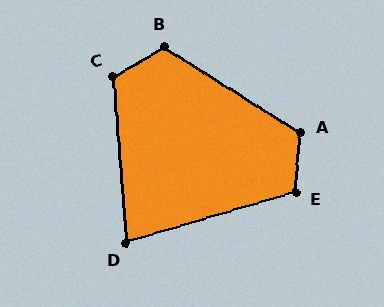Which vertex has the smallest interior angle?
D, at approximately 78 degrees.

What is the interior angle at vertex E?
Approximately 111 degrees (obtuse).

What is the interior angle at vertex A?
Approximately 117 degrees (obtuse).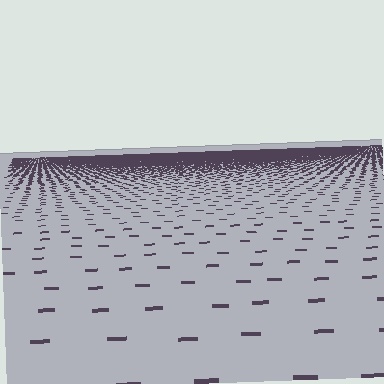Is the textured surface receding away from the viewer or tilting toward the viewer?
The surface is receding away from the viewer. Texture elements get smaller and denser toward the top.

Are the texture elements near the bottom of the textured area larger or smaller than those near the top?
Larger. Near the bottom, elements are closer to the viewer and appear at a bigger on-screen size.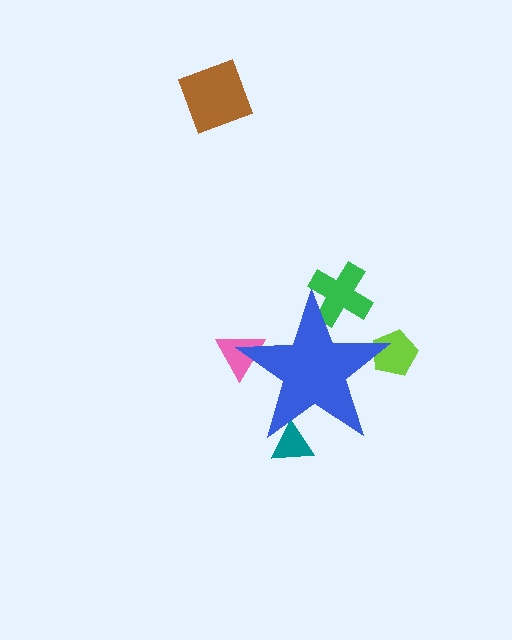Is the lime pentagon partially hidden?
Yes, the lime pentagon is partially hidden behind the blue star.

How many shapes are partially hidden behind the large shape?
4 shapes are partially hidden.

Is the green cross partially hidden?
Yes, the green cross is partially hidden behind the blue star.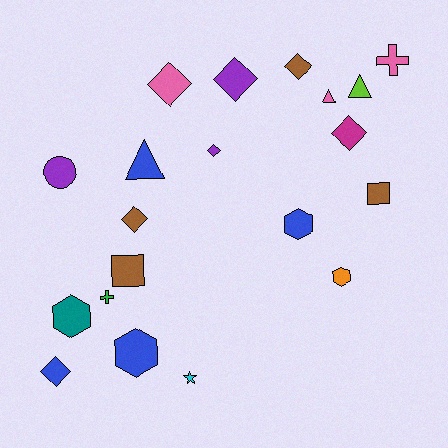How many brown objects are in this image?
There are 4 brown objects.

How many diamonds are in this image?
There are 7 diamonds.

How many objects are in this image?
There are 20 objects.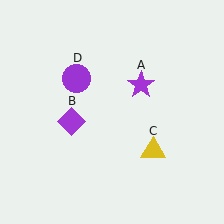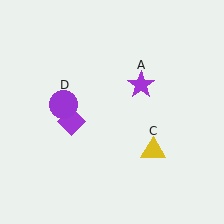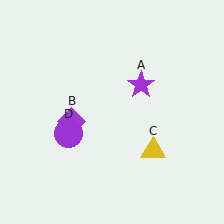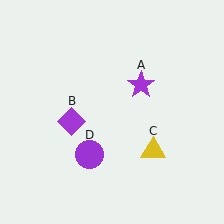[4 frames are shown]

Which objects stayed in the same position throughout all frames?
Purple star (object A) and purple diamond (object B) and yellow triangle (object C) remained stationary.